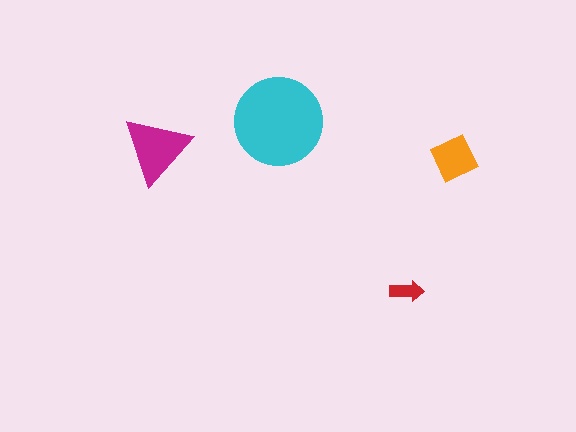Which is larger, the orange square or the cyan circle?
The cyan circle.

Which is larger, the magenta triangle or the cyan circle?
The cyan circle.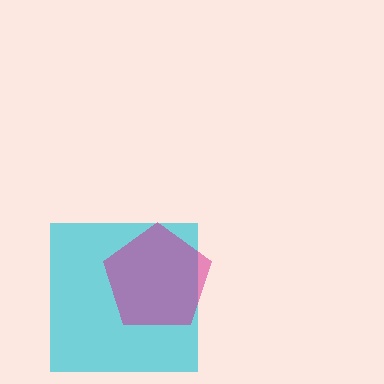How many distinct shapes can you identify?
There are 2 distinct shapes: a cyan square, a magenta pentagon.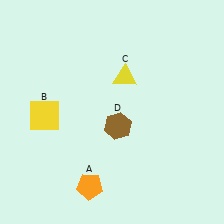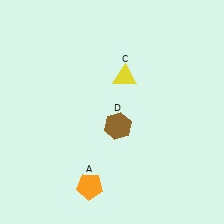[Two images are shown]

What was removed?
The yellow square (B) was removed in Image 2.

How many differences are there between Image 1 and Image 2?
There is 1 difference between the two images.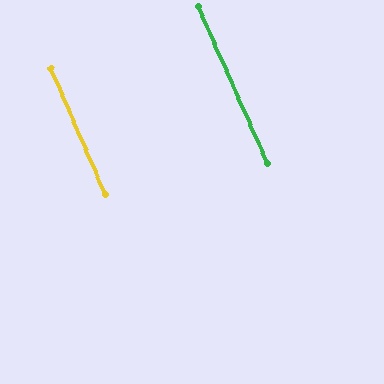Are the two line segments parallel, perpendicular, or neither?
Parallel — their directions differ by only 0.6°.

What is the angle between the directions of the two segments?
Approximately 1 degree.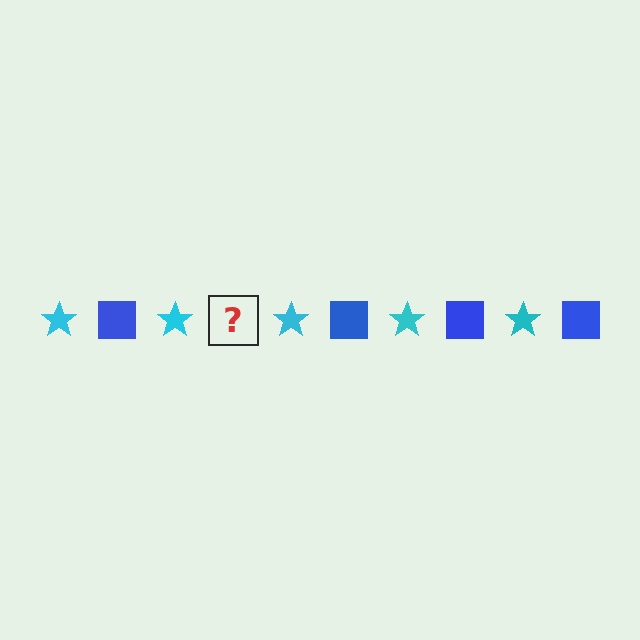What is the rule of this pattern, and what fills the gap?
The rule is that the pattern alternates between cyan star and blue square. The gap should be filled with a blue square.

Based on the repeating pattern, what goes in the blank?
The blank should be a blue square.